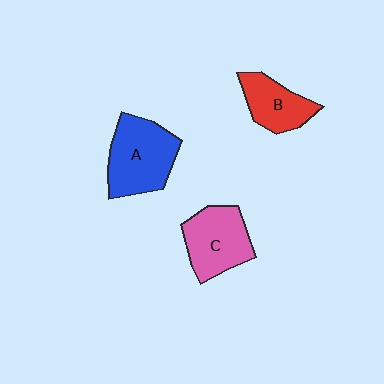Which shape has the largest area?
Shape A (blue).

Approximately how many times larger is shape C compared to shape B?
Approximately 1.3 times.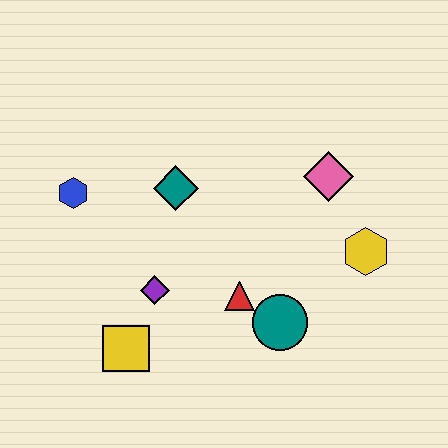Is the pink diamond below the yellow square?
No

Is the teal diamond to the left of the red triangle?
Yes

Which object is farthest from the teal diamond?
The yellow hexagon is farthest from the teal diamond.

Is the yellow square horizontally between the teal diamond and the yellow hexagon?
No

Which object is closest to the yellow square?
The purple diamond is closest to the yellow square.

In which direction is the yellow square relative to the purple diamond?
The yellow square is below the purple diamond.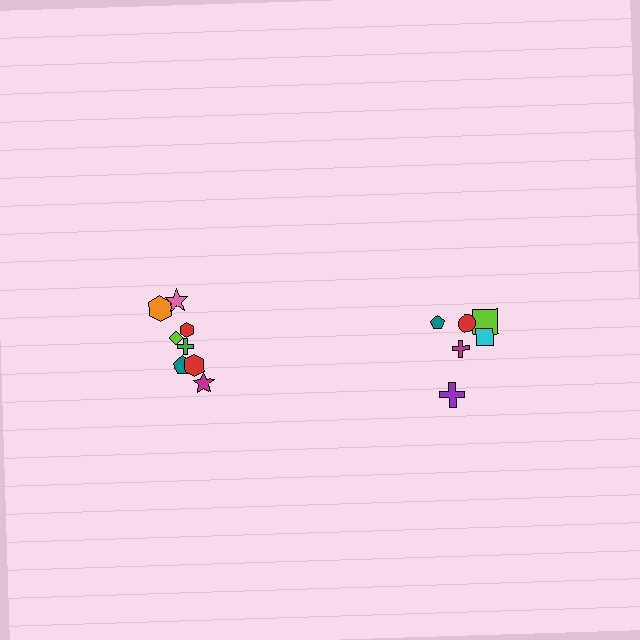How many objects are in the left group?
There are 8 objects.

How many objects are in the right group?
There are 6 objects.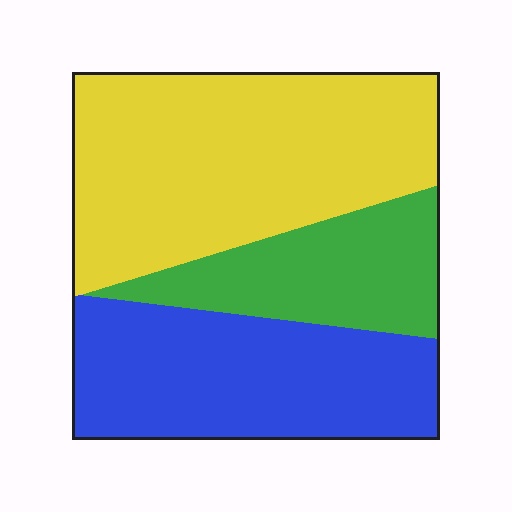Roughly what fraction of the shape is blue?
Blue covers around 35% of the shape.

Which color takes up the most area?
Yellow, at roughly 45%.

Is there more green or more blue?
Blue.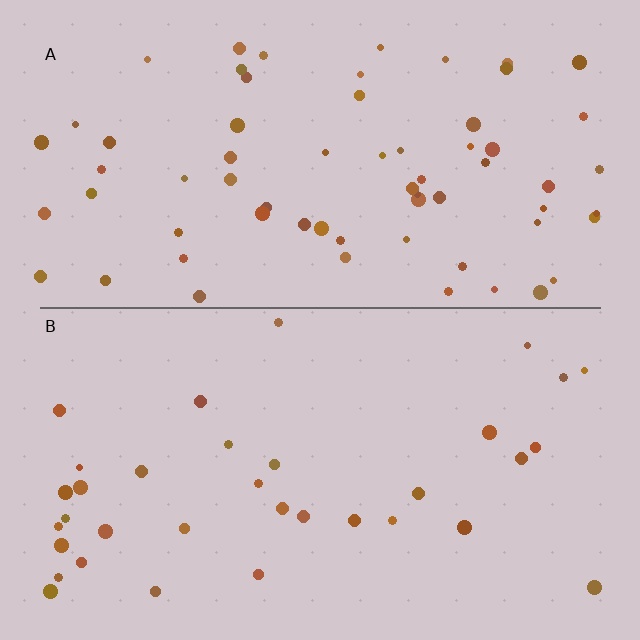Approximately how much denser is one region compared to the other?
Approximately 1.9× — region A over region B.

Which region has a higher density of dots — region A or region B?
A (the top).